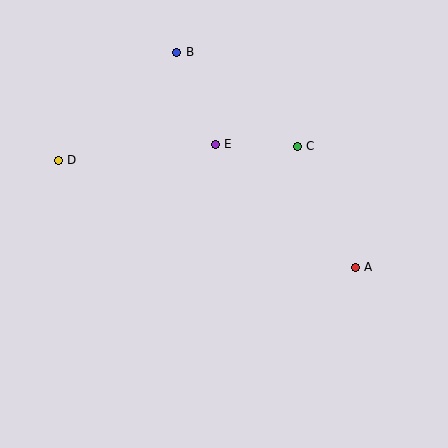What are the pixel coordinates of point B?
Point B is at (177, 52).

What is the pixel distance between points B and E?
The distance between B and E is 100 pixels.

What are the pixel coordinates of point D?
Point D is at (58, 160).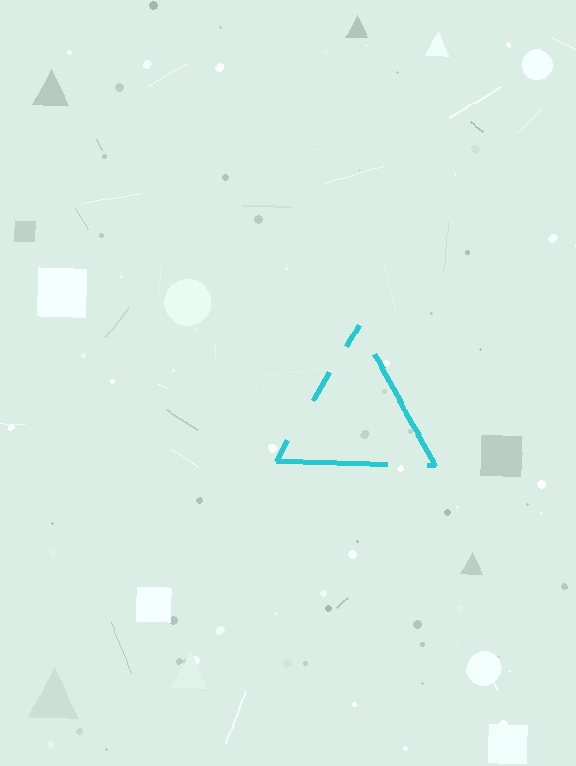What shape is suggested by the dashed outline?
The dashed outline suggests a triangle.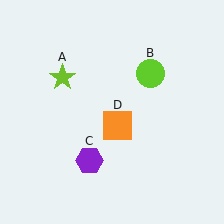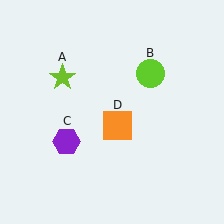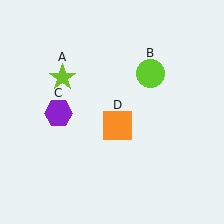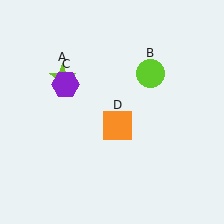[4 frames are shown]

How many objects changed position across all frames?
1 object changed position: purple hexagon (object C).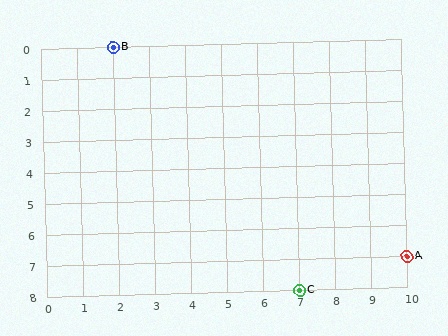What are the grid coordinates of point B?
Point B is at grid coordinates (2, 0).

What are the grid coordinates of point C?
Point C is at grid coordinates (7, 8).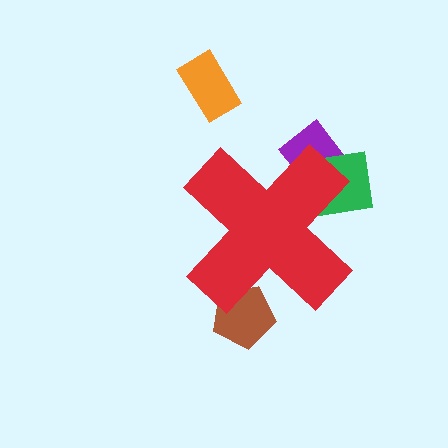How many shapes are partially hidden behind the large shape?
3 shapes are partially hidden.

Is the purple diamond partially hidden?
Yes, the purple diamond is partially hidden behind the red cross.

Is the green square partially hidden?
Yes, the green square is partially hidden behind the red cross.